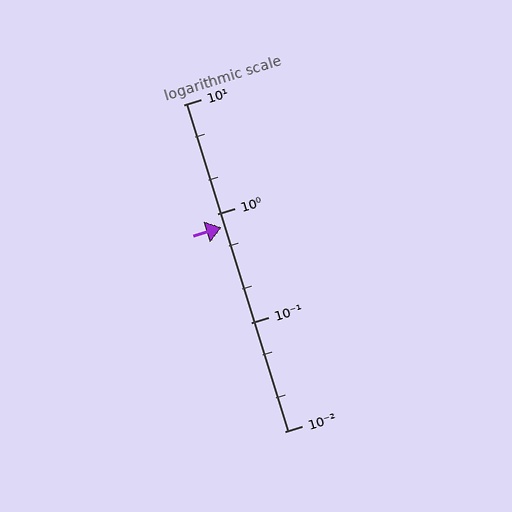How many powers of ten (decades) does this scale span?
The scale spans 3 decades, from 0.01 to 10.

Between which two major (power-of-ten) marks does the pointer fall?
The pointer is between 0.1 and 1.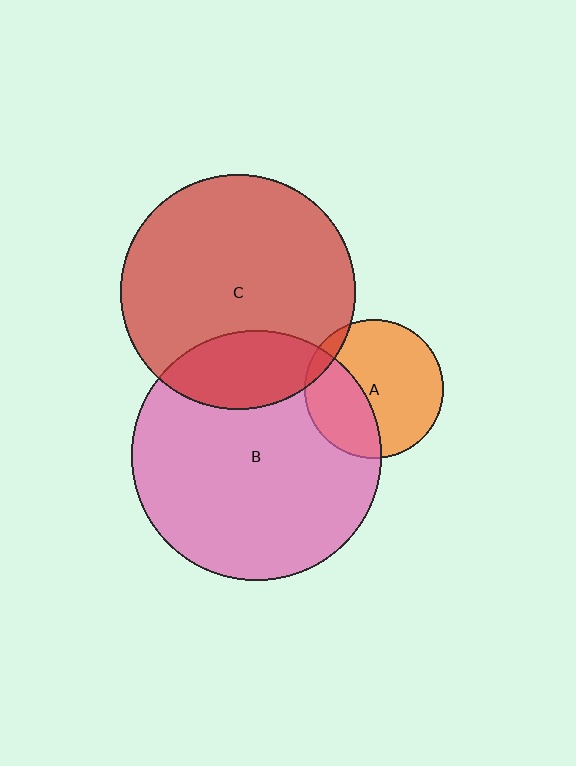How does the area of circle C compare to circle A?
Approximately 2.9 times.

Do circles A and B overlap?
Yes.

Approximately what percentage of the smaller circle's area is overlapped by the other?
Approximately 35%.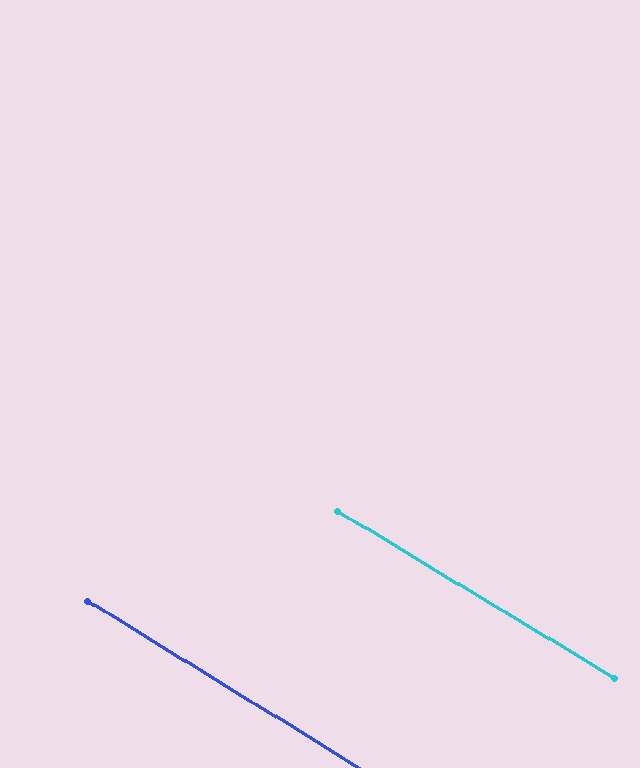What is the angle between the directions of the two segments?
Approximately 0 degrees.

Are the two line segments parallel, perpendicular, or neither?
Parallel — their directions differ by only 0.5°.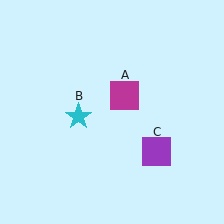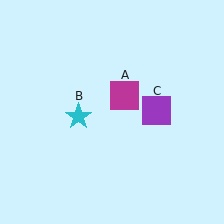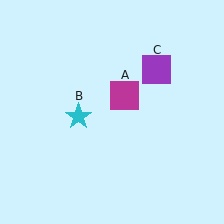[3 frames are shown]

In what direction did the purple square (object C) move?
The purple square (object C) moved up.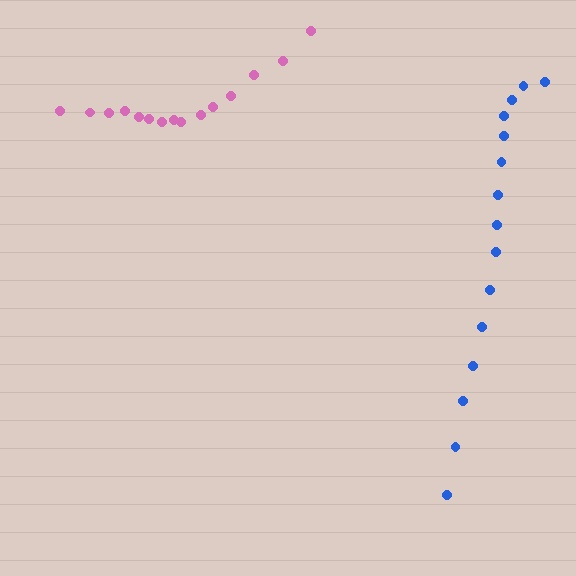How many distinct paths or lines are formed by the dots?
There are 2 distinct paths.